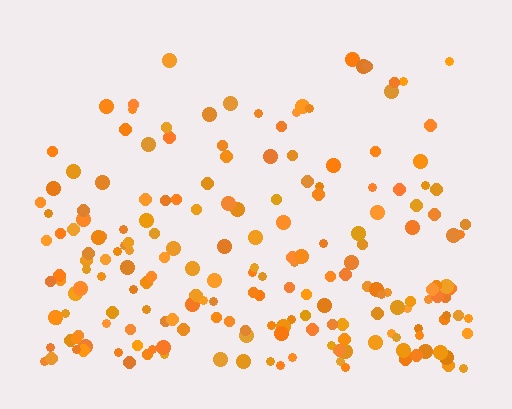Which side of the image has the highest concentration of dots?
The bottom.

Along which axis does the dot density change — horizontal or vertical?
Vertical.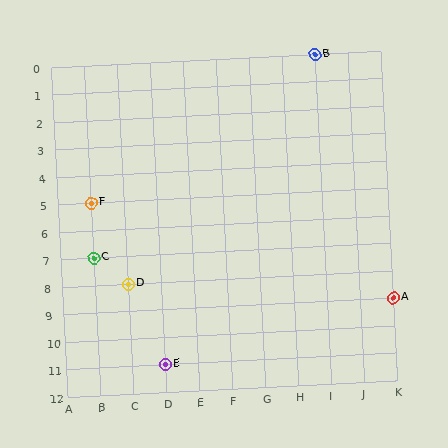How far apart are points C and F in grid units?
Points C and F are 2 rows apart.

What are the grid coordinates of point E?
Point E is at grid coordinates (D, 11).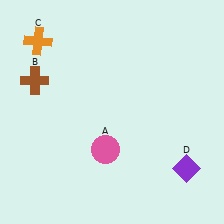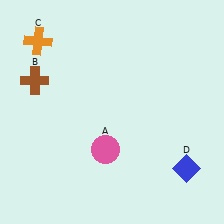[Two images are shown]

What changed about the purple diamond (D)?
In Image 1, D is purple. In Image 2, it changed to blue.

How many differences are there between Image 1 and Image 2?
There is 1 difference between the two images.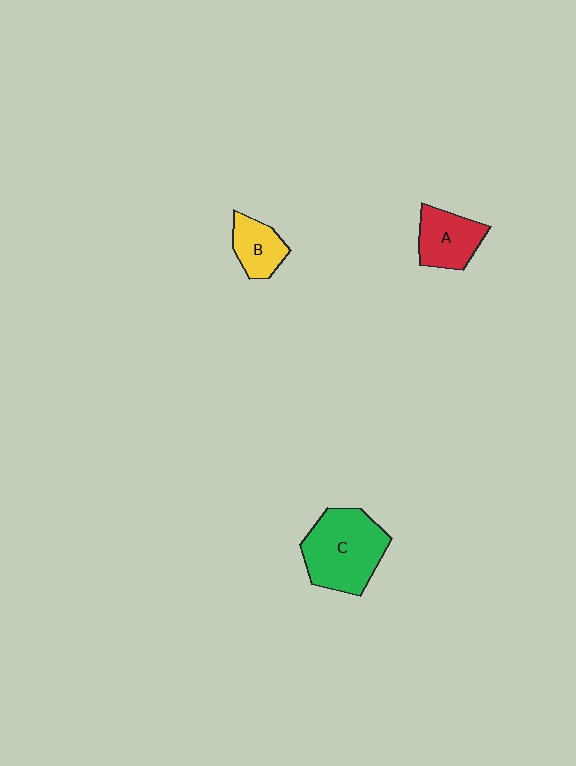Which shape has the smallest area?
Shape B (yellow).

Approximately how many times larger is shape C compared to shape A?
Approximately 1.7 times.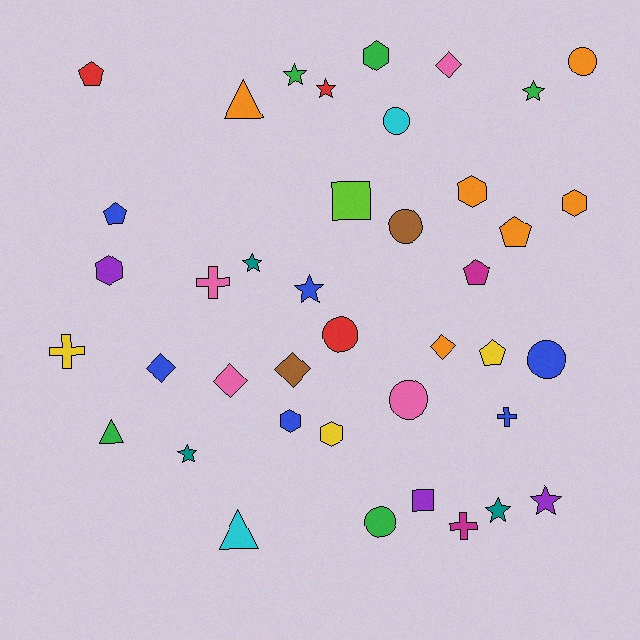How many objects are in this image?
There are 40 objects.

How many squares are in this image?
There are 2 squares.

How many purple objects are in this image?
There are 3 purple objects.